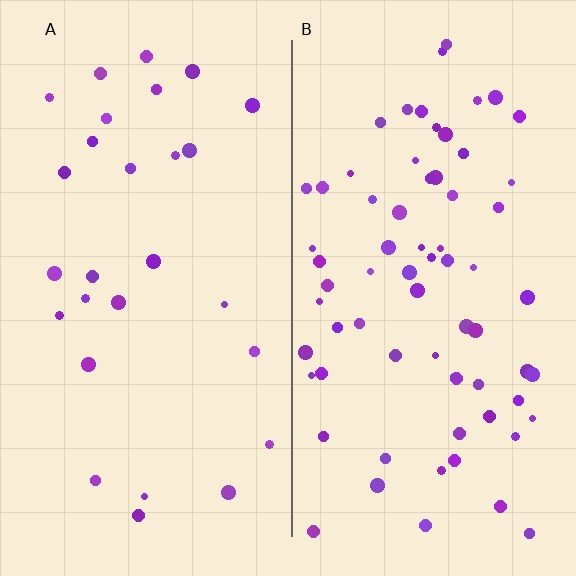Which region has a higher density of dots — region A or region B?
B (the right).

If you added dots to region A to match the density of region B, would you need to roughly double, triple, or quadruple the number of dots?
Approximately double.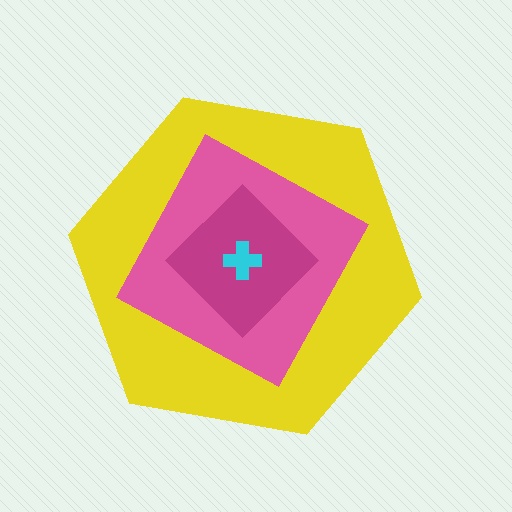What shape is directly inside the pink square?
The magenta diamond.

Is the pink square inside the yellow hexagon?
Yes.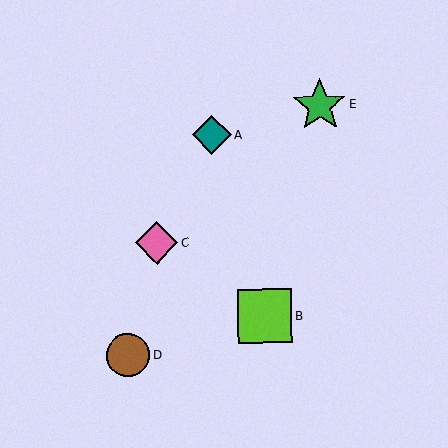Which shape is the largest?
The lime square (labeled B) is the largest.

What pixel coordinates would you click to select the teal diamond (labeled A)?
Click at (212, 135) to select the teal diamond A.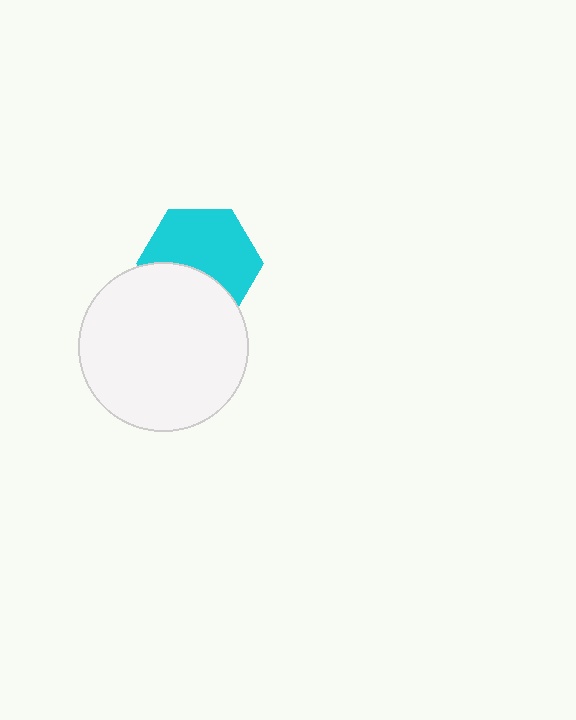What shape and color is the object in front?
The object in front is a white circle.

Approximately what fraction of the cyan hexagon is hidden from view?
Roughly 38% of the cyan hexagon is hidden behind the white circle.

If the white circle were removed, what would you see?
You would see the complete cyan hexagon.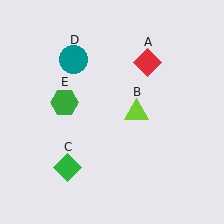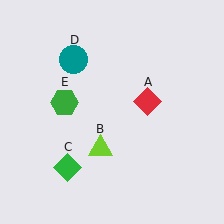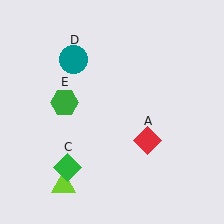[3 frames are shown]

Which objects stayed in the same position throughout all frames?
Green diamond (object C) and teal circle (object D) and green hexagon (object E) remained stationary.